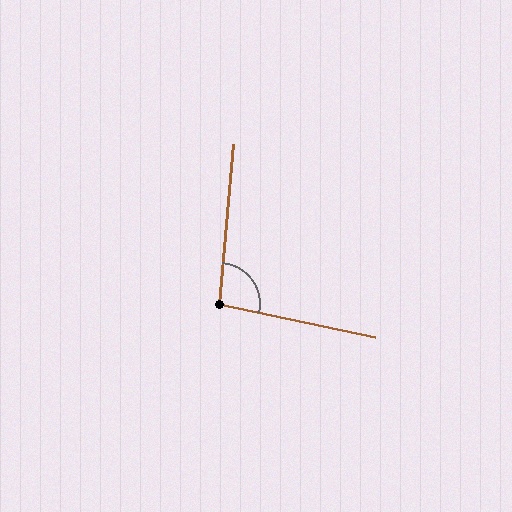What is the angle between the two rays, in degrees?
Approximately 97 degrees.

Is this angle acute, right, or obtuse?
It is obtuse.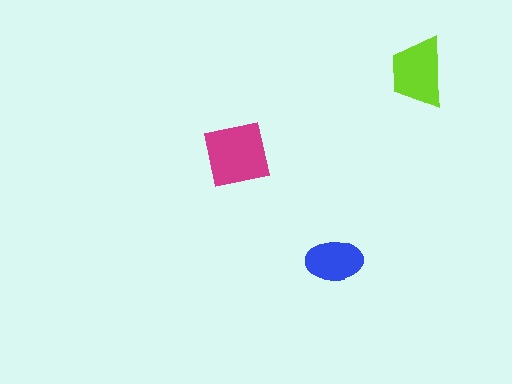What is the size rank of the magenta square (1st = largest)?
1st.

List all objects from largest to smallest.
The magenta square, the lime trapezoid, the blue ellipse.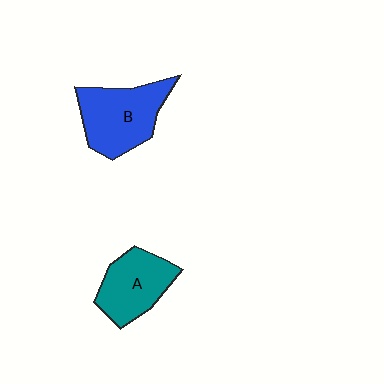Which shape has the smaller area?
Shape A (teal).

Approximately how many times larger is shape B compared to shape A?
Approximately 1.2 times.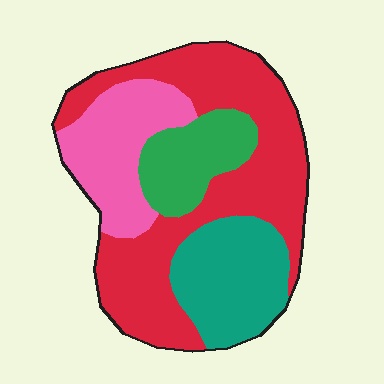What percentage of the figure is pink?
Pink covers 20% of the figure.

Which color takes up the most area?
Red, at roughly 45%.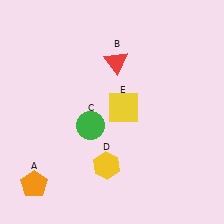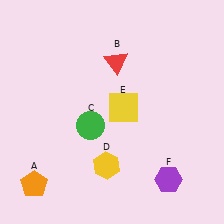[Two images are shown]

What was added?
A purple hexagon (F) was added in Image 2.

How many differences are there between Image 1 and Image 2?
There is 1 difference between the two images.